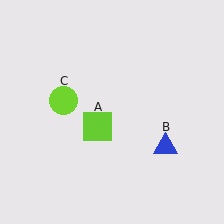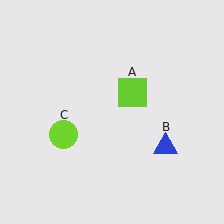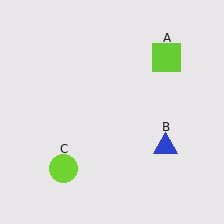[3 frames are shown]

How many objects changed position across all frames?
2 objects changed position: lime square (object A), lime circle (object C).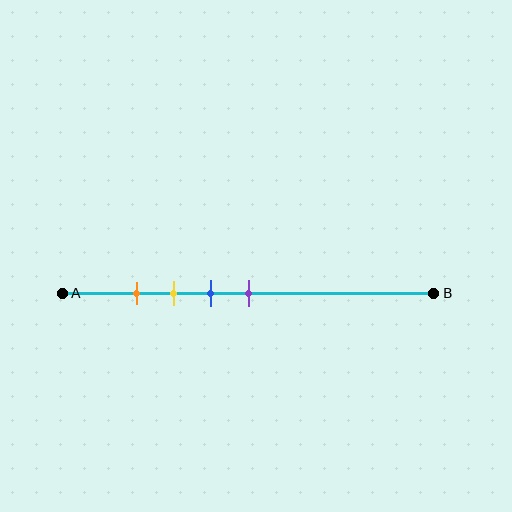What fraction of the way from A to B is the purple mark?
The purple mark is approximately 50% (0.5) of the way from A to B.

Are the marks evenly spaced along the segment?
Yes, the marks are approximately evenly spaced.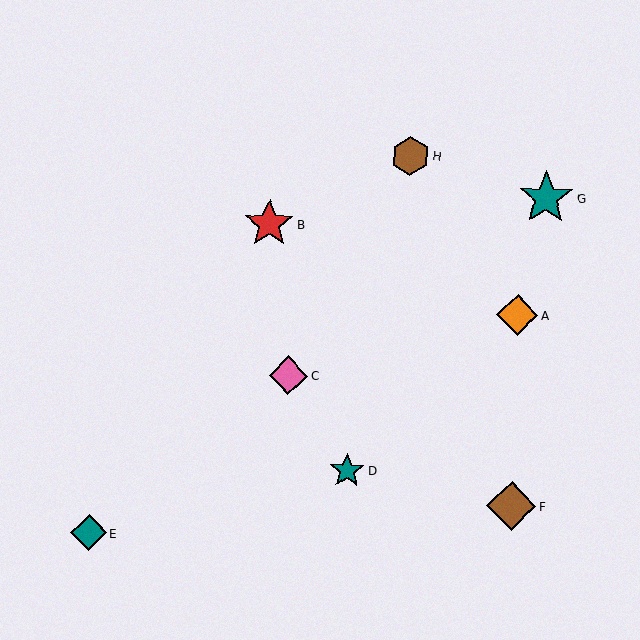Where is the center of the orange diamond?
The center of the orange diamond is at (517, 315).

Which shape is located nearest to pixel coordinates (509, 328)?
The orange diamond (labeled A) at (517, 315) is nearest to that location.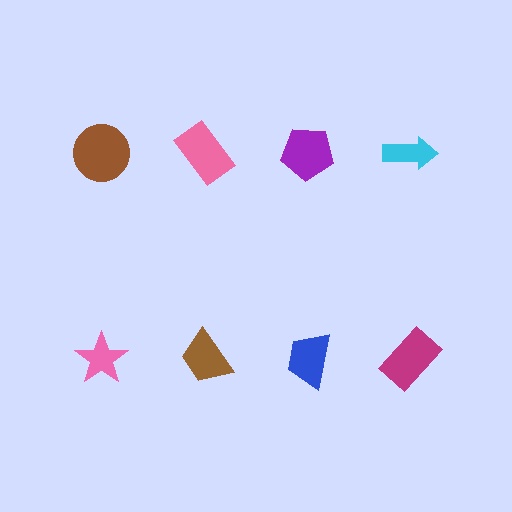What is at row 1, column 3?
A purple pentagon.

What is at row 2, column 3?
A blue trapezoid.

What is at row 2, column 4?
A magenta rectangle.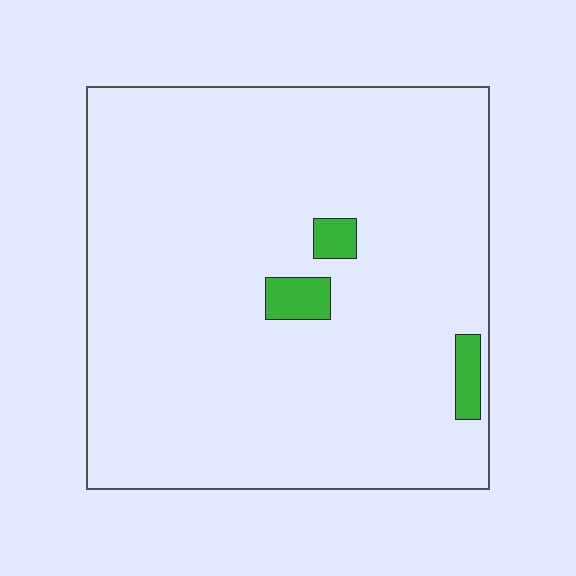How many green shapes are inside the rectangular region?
3.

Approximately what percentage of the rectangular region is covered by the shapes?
Approximately 5%.